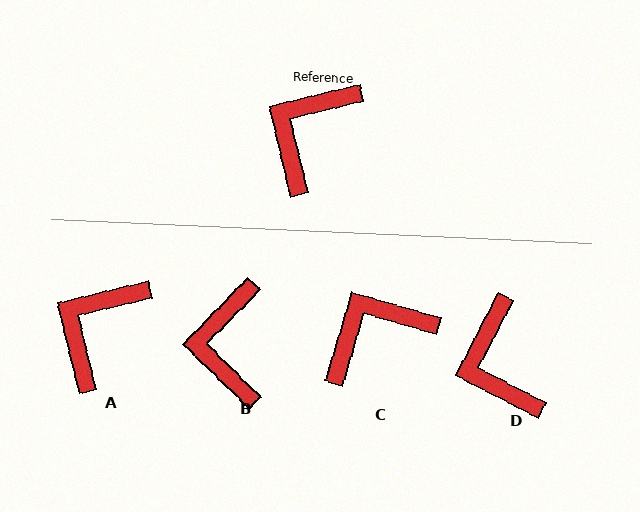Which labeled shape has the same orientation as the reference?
A.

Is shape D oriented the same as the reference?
No, it is off by about 49 degrees.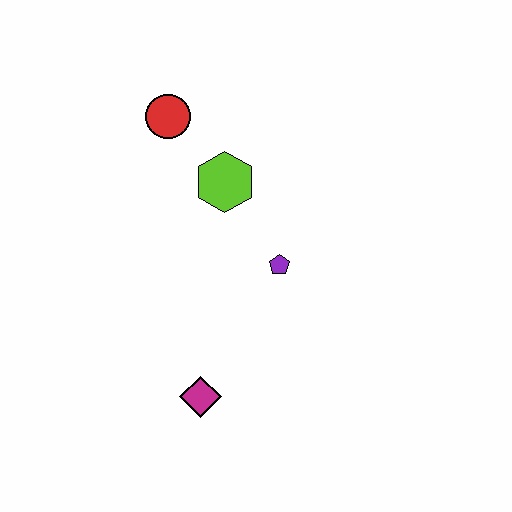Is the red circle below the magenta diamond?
No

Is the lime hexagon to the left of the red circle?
No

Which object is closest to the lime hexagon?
The red circle is closest to the lime hexagon.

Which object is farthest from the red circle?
The magenta diamond is farthest from the red circle.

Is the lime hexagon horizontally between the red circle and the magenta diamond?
No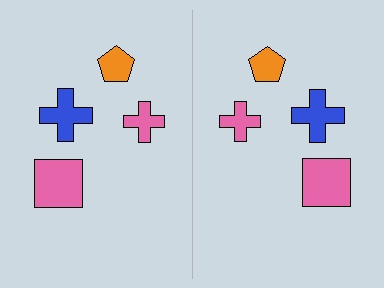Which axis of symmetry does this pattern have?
The pattern has a vertical axis of symmetry running through the center of the image.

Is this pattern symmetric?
Yes, this pattern has bilateral (reflection) symmetry.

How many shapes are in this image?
There are 8 shapes in this image.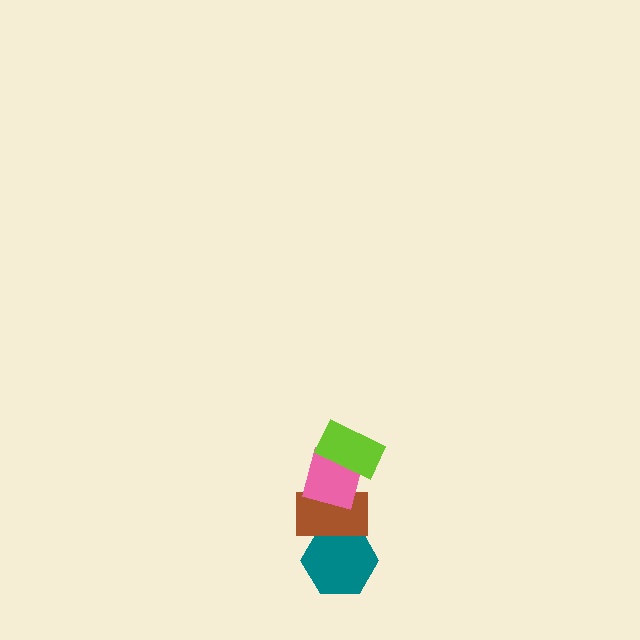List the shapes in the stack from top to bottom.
From top to bottom: the lime rectangle, the pink square, the brown rectangle, the teal hexagon.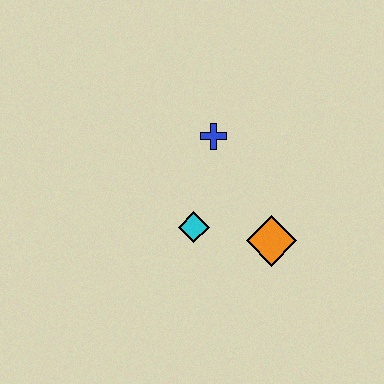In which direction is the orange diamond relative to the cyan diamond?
The orange diamond is to the right of the cyan diamond.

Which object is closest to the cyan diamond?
The orange diamond is closest to the cyan diamond.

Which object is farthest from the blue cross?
The orange diamond is farthest from the blue cross.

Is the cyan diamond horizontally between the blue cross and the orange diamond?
No